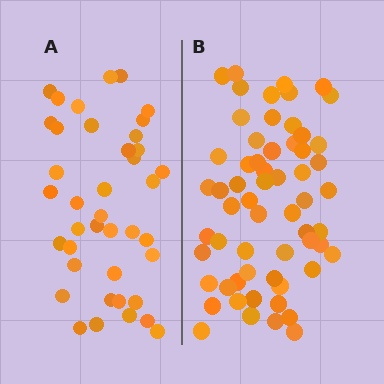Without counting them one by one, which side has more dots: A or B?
Region B (the right region) has more dots.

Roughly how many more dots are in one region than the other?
Region B has approximately 20 more dots than region A.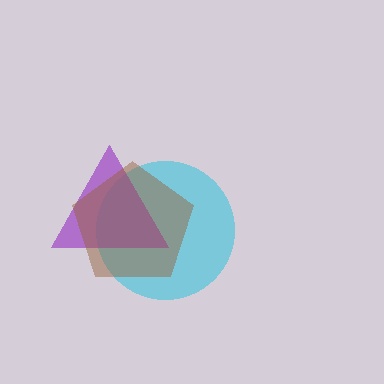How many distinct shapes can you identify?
There are 3 distinct shapes: a cyan circle, a purple triangle, a brown pentagon.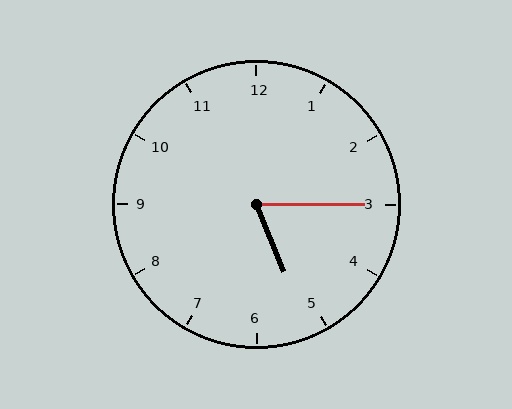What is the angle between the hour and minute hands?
Approximately 68 degrees.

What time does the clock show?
5:15.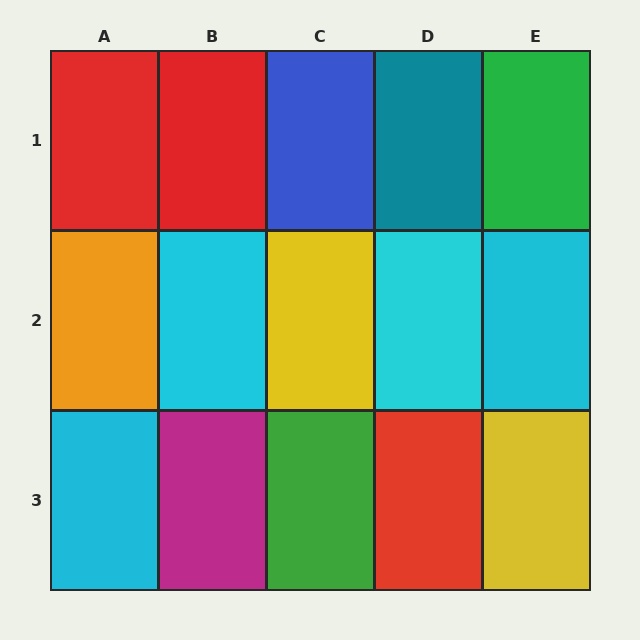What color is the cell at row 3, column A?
Cyan.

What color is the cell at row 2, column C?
Yellow.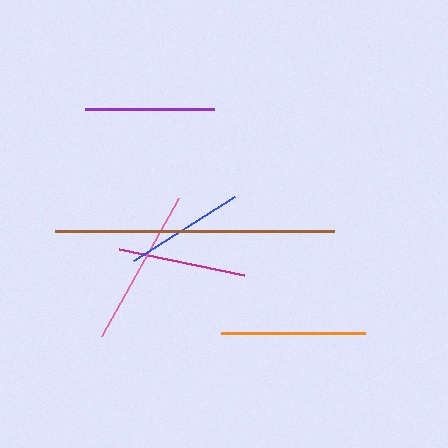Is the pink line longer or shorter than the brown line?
The brown line is longer than the pink line.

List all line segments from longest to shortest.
From longest to shortest: brown, pink, orange, purple, magenta, blue.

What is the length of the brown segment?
The brown segment is approximately 278 pixels long.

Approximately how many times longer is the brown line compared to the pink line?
The brown line is approximately 1.8 times the length of the pink line.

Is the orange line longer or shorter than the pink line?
The pink line is longer than the orange line.